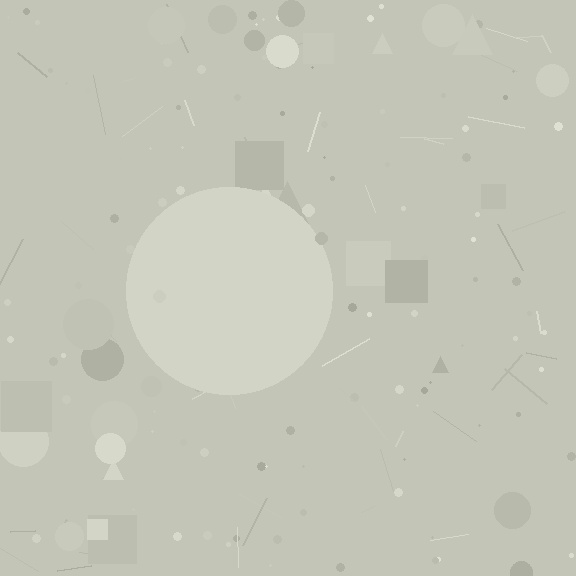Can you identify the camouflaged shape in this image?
The camouflaged shape is a circle.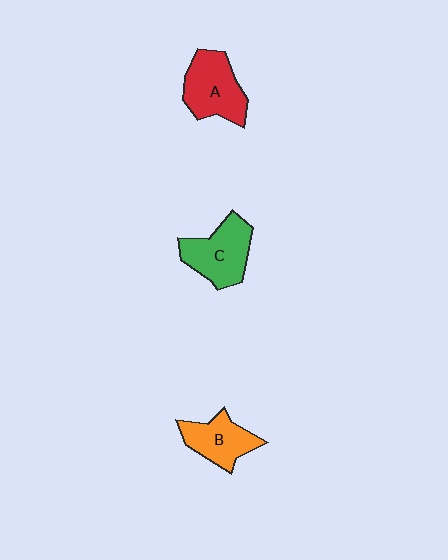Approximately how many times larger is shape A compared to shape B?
Approximately 1.3 times.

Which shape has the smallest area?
Shape B (orange).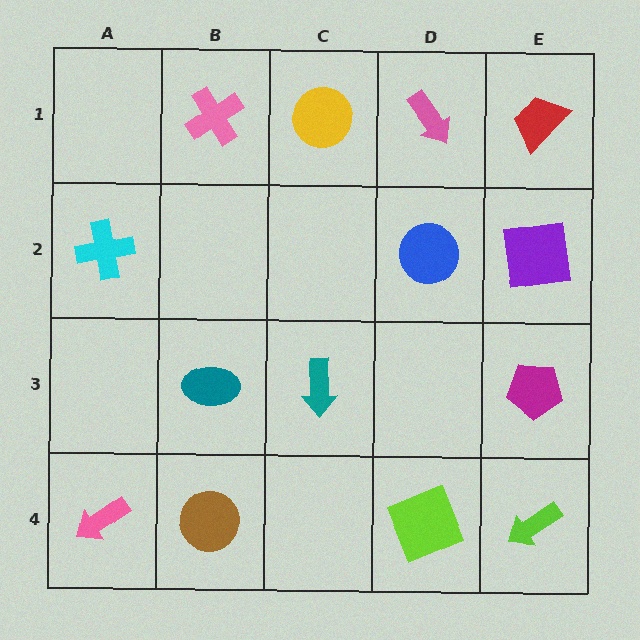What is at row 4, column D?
A lime square.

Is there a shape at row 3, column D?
No, that cell is empty.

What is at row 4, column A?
A pink arrow.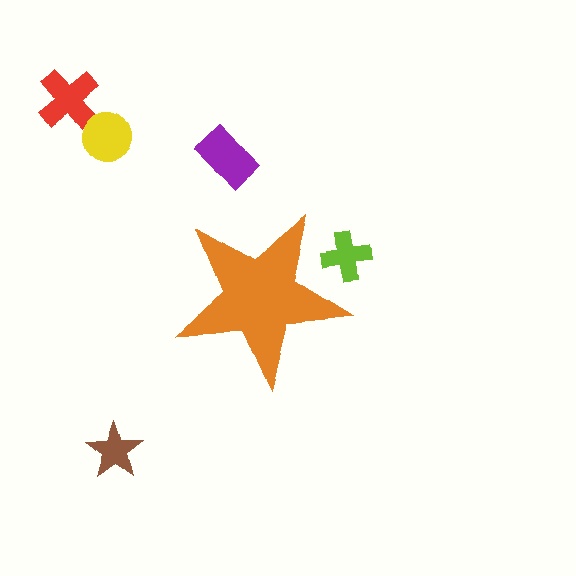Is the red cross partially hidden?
No, the red cross is fully visible.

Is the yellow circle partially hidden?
No, the yellow circle is fully visible.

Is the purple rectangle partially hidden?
No, the purple rectangle is fully visible.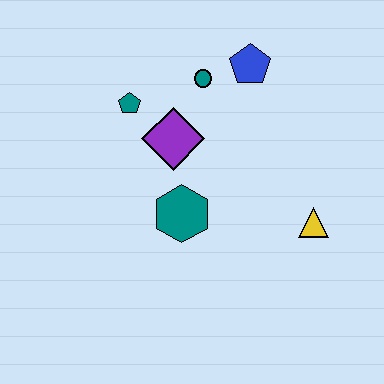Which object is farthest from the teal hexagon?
The blue pentagon is farthest from the teal hexagon.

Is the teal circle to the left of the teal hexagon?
No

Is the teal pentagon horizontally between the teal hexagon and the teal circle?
No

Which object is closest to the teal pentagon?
The purple diamond is closest to the teal pentagon.